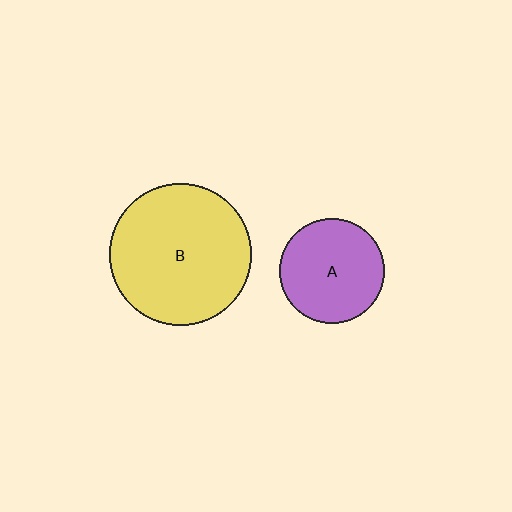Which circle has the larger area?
Circle B (yellow).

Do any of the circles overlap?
No, none of the circles overlap.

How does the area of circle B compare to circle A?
Approximately 1.8 times.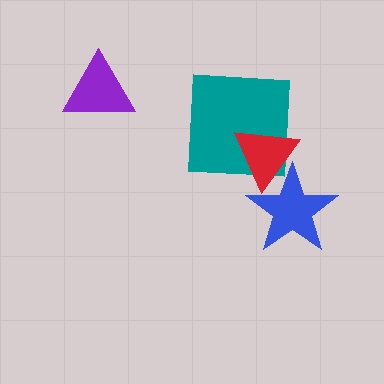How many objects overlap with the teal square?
1 object overlaps with the teal square.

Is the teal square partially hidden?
Yes, it is partially covered by another shape.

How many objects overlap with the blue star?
1 object overlaps with the blue star.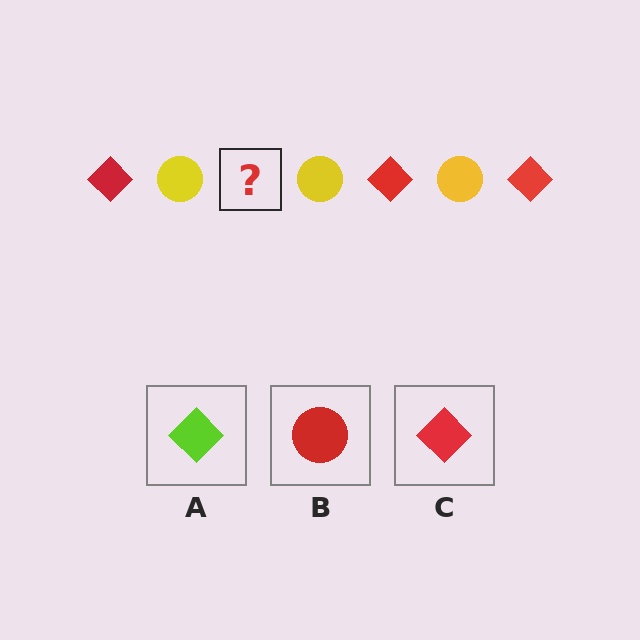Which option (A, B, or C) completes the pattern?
C.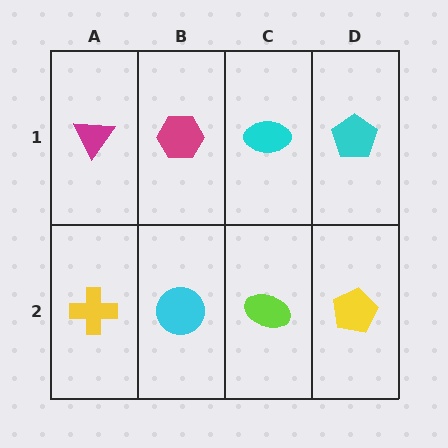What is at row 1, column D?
A cyan pentagon.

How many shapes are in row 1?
4 shapes.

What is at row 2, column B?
A cyan circle.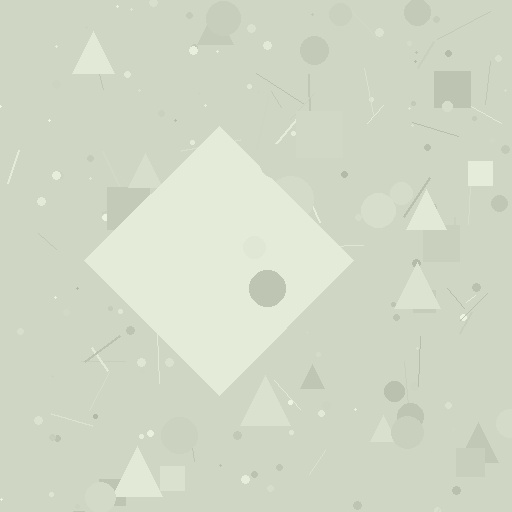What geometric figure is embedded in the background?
A diamond is embedded in the background.